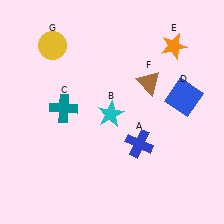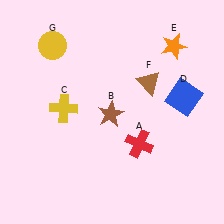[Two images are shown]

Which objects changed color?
A changed from blue to red. B changed from cyan to brown. C changed from teal to yellow.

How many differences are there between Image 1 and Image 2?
There are 3 differences between the two images.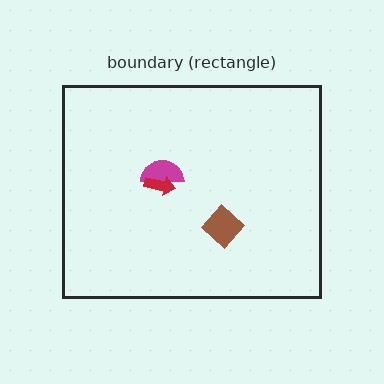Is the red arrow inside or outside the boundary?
Inside.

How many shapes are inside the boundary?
3 inside, 0 outside.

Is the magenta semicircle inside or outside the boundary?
Inside.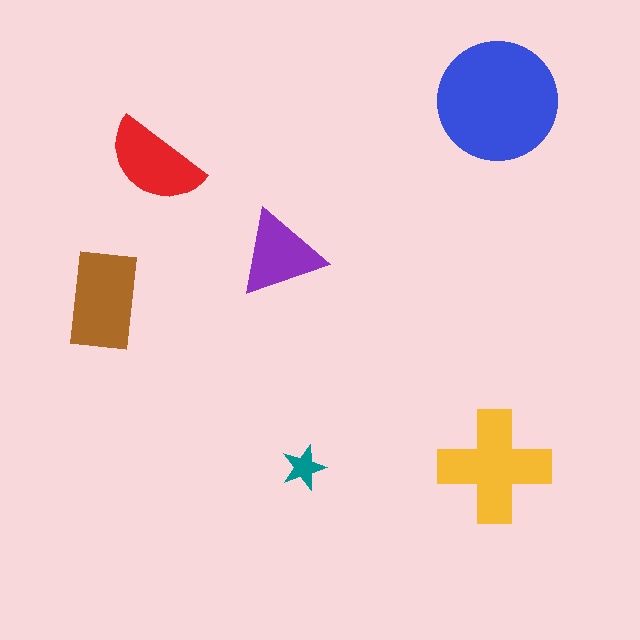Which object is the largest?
The blue circle.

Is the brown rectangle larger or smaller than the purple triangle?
Larger.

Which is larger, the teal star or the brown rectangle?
The brown rectangle.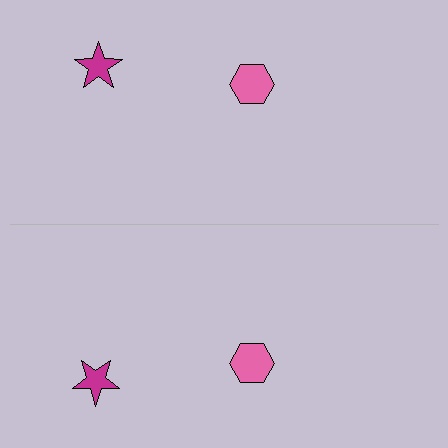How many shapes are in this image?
There are 4 shapes in this image.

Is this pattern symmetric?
Yes, this pattern has bilateral (reflection) symmetry.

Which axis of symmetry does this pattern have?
The pattern has a horizontal axis of symmetry running through the center of the image.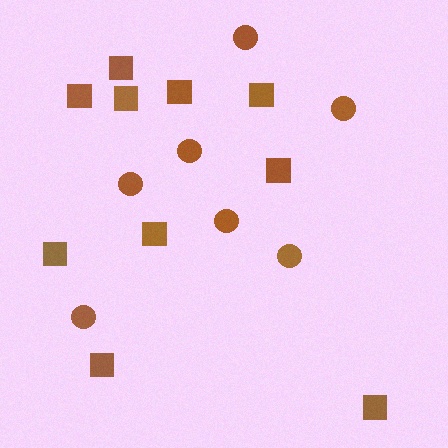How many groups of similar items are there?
There are 2 groups: one group of squares (10) and one group of circles (7).